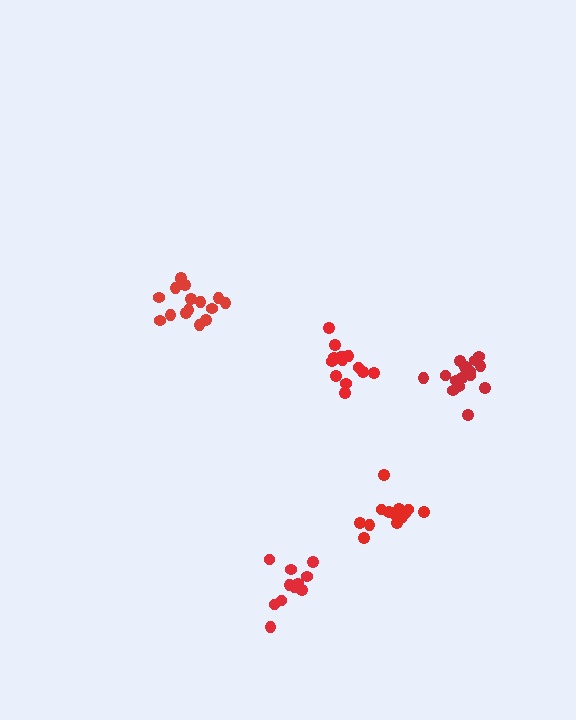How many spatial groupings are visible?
There are 5 spatial groupings.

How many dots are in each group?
Group 1: 11 dots, Group 2: 16 dots, Group 3: 14 dots, Group 4: 16 dots, Group 5: 14 dots (71 total).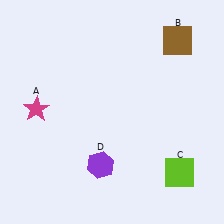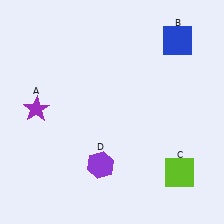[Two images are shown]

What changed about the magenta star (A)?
In Image 1, A is magenta. In Image 2, it changed to purple.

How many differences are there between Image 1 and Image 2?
There are 2 differences between the two images.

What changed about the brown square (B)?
In Image 1, B is brown. In Image 2, it changed to blue.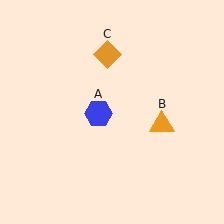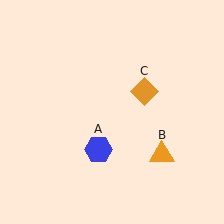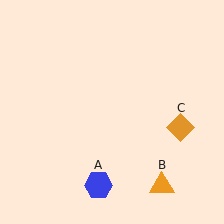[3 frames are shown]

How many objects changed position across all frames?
3 objects changed position: blue hexagon (object A), orange triangle (object B), orange diamond (object C).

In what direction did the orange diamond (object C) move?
The orange diamond (object C) moved down and to the right.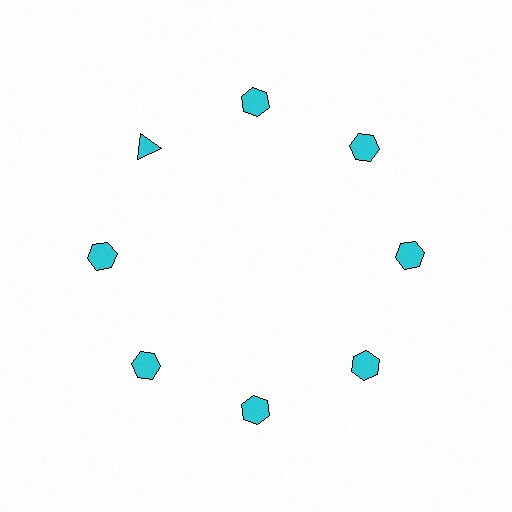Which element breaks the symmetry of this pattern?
The cyan triangle at roughly the 10 o'clock position breaks the symmetry. All other shapes are cyan hexagons.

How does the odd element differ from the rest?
It has a different shape: triangle instead of hexagon.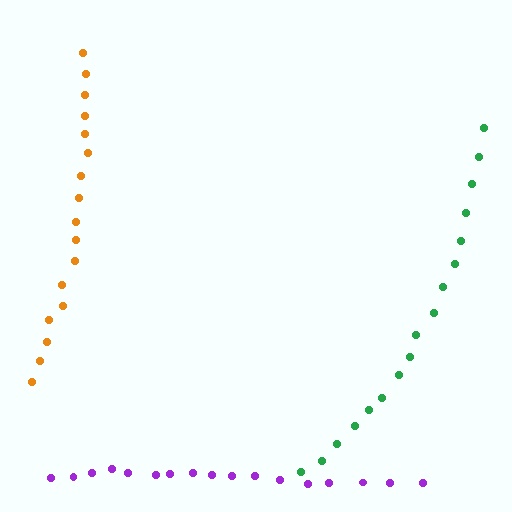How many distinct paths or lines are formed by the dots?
There are 3 distinct paths.